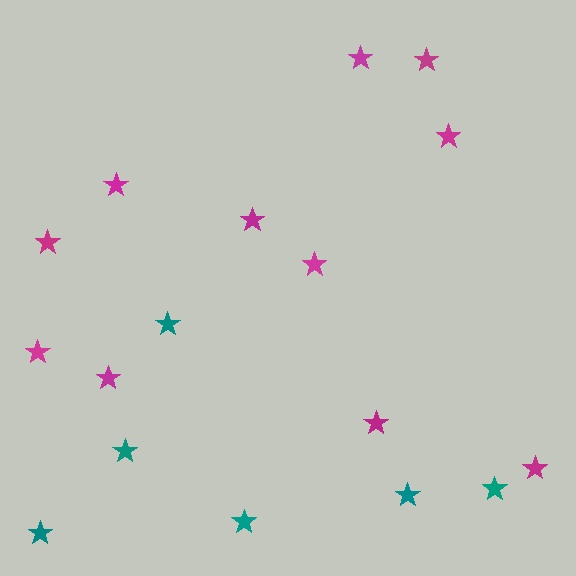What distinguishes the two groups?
There are 2 groups: one group of teal stars (6) and one group of magenta stars (11).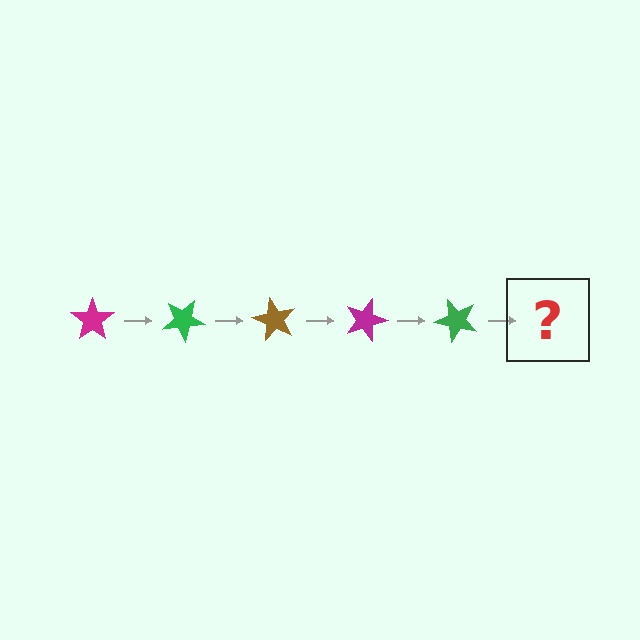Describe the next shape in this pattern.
It should be a brown star, rotated 150 degrees from the start.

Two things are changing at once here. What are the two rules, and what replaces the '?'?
The two rules are that it rotates 30 degrees each step and the color cycles through magenta, green, and brown. The '?' should be a brown star, rotated 150 degrees from the start.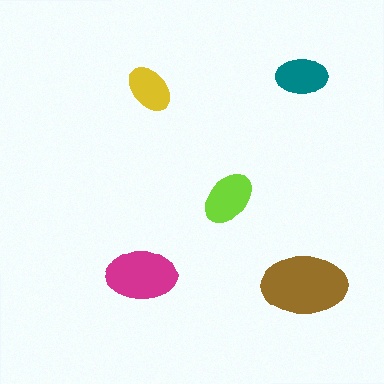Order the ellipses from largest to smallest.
the brown one, the magenta one, the lime one, the teal one, the yellow one.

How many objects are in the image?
There are 5 objects in the image.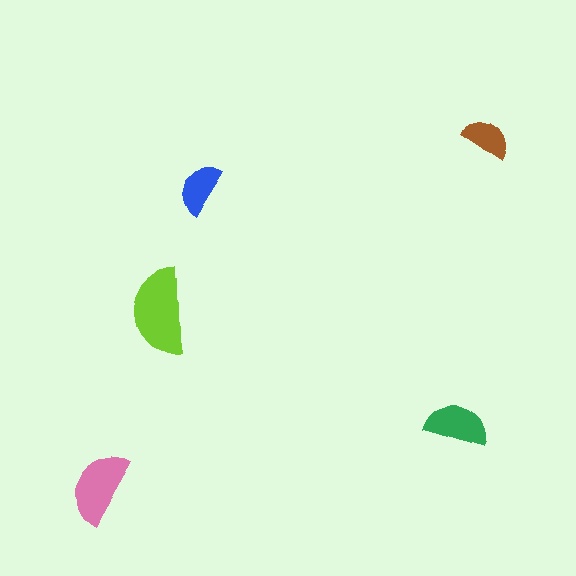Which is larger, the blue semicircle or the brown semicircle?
The blue one.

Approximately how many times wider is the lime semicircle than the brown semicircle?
About 2 times wider.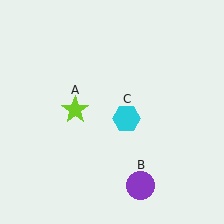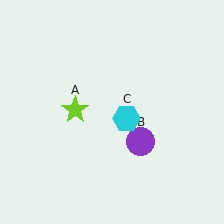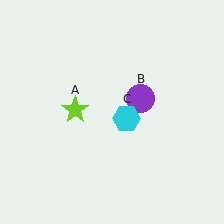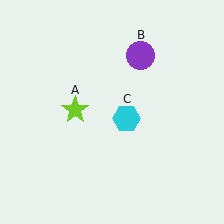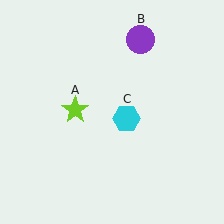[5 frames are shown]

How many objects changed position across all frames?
1 object changed position: purple circle (object B).